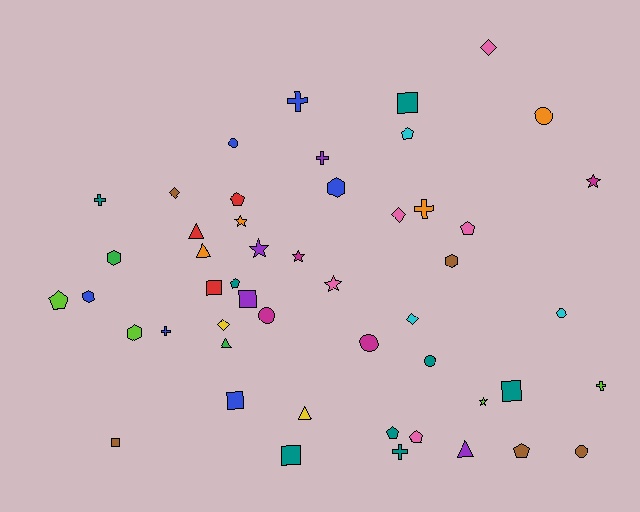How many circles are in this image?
There are 7 circles.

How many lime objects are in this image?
There are 4 lime objects.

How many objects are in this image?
There are 50 objects.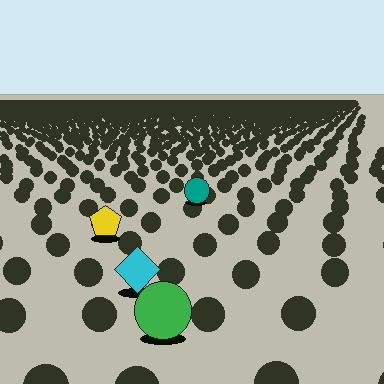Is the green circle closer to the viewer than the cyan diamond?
Yes. The green circle is closer — you can tell from the texture gradient: the ground texture is coarser near it.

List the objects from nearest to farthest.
From nearest to farthest: the green circle, the cyan diamond, the yellow pentagon, the teal circle.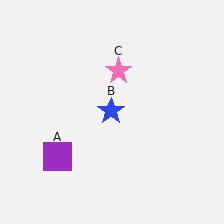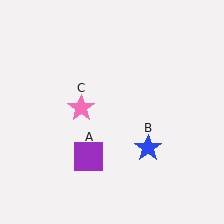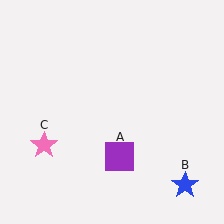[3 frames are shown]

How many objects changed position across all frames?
3 objects changed position: purple square (object A), blue star (object B), pink star (object C).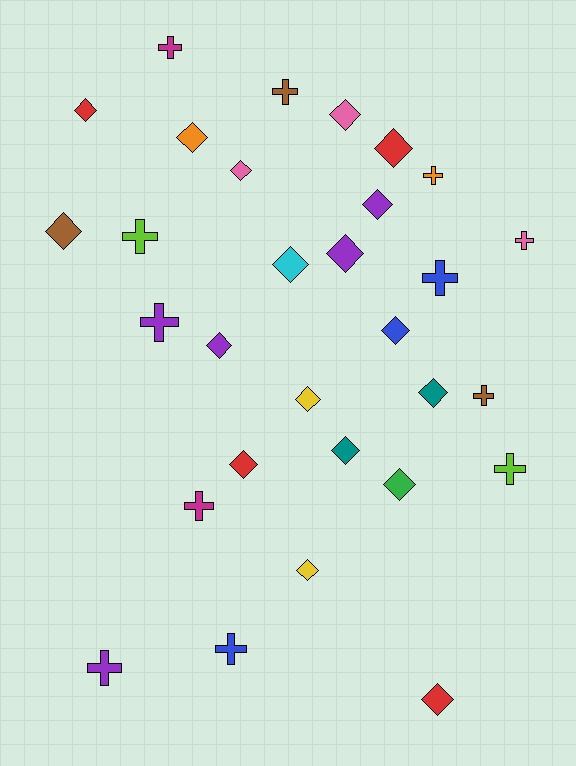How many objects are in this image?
There are 30 objects.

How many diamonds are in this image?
There are 18 diamonds.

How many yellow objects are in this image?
There are 2 yellow objects.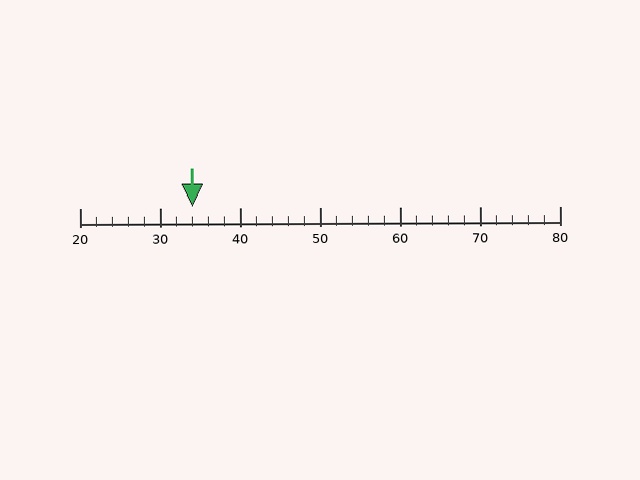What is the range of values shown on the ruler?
The ruler shows values from 20 to 80.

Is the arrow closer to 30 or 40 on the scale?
The arrow is closer to 30.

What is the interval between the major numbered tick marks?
The major tick marks are spaced 10 units apart.